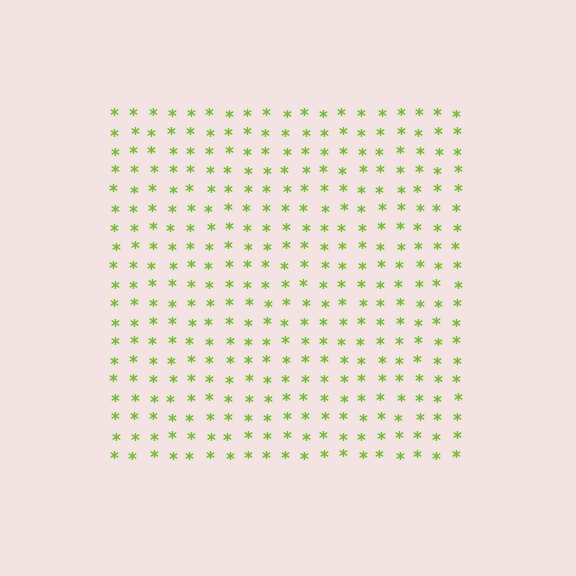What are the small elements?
The small elements are asterisks.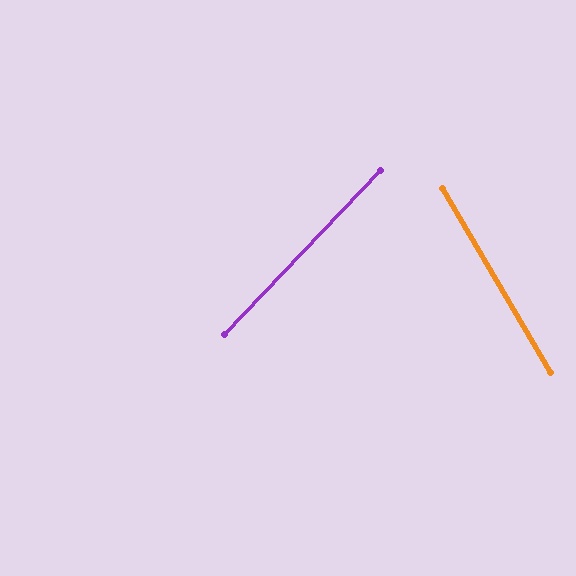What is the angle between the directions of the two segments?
Approximately 74 degrees.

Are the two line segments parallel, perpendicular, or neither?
Neither parallel nor perpendicular — they differ by about 74°.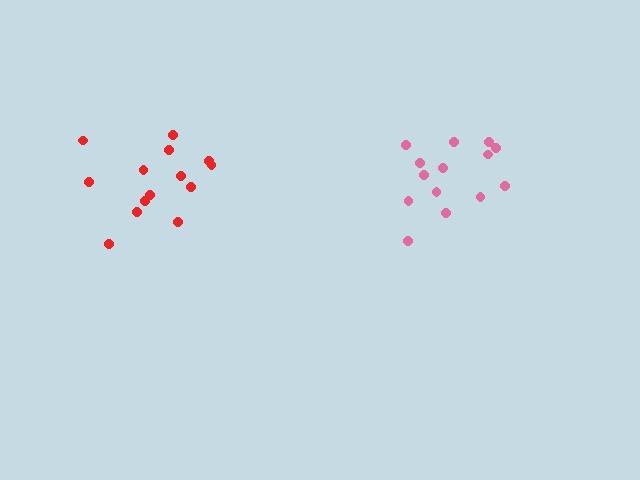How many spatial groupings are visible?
There are 2 spatial groupings.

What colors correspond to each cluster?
The clusters are colored: pink, red.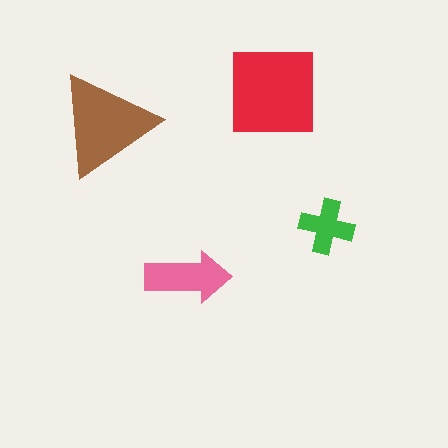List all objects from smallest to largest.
The green cross, the pink arrow, the brown triangle, the red square.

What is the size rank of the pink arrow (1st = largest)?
3rd.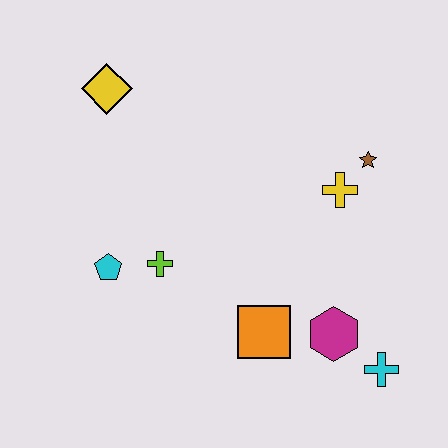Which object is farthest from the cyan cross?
The yellow diamond is farthest from the cyan cross.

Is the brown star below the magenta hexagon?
No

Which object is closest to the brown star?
The yellow cross is closest to the brown star.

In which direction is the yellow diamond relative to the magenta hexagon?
The yellow diamond is above the magenta hexagon.